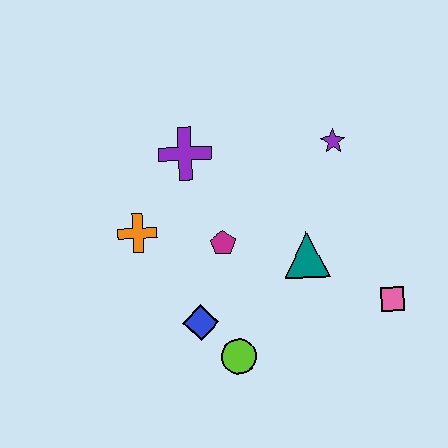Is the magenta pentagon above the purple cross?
No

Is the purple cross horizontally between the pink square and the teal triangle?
No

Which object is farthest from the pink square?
The orange cross is farthest from the pink square.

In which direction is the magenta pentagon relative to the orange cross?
The magenta pentagon is to the right of the orange cross.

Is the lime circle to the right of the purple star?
No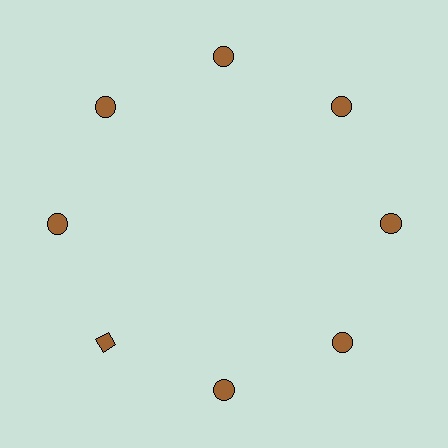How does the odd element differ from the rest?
It has a different shape: diamond instead of circle.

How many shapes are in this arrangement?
There are 8 shapes arranged in a ring pattern.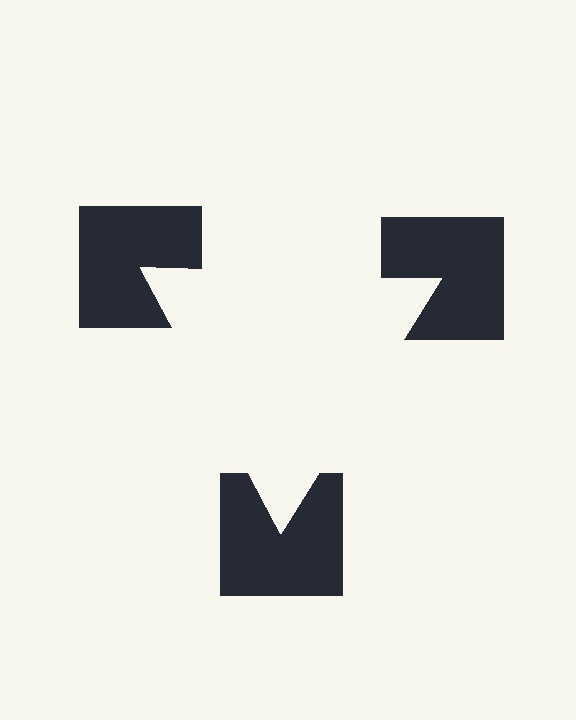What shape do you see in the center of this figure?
An illusory triangle — its edges are inferred from the aligned wedge cuts in the notched squares, not physically drawn.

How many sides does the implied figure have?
3 sides.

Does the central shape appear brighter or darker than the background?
It typically appears slightly brighter than the background, even though no actual brightness change is drawn.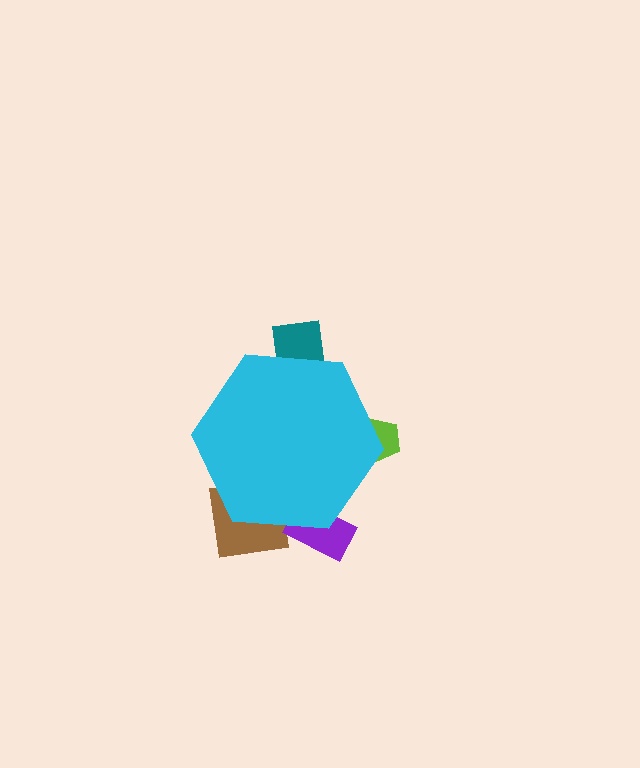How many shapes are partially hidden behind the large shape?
4 shapes are partially hidden.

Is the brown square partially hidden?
Yes, the brown square is partially hidden behind the cyan hexagon.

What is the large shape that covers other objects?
A cyan hexagon.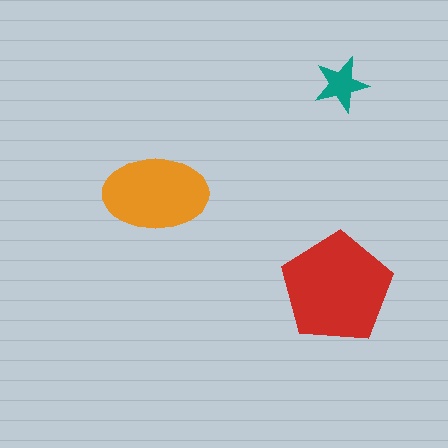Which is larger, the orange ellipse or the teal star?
The orange ellipse.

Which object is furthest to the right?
The teal star is rightmost.